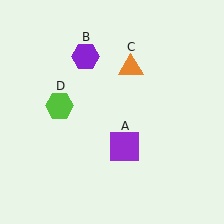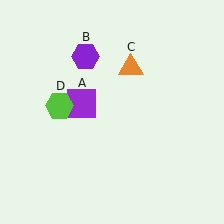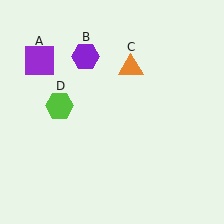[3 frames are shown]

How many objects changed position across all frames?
1 object changed position: purple square (object A).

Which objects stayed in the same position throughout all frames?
Purple hexagon (object B) and orange triangle (object C) and lime hexagon (object D) remained stationary.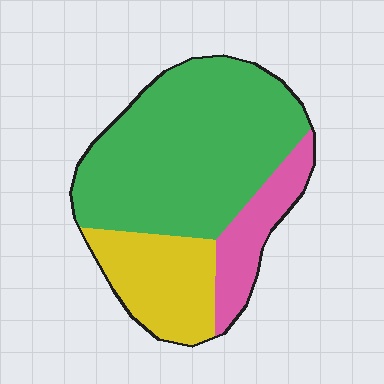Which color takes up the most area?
Green, at roughly 60%.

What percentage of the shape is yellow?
Yellow takes up less than a quarter of the shape.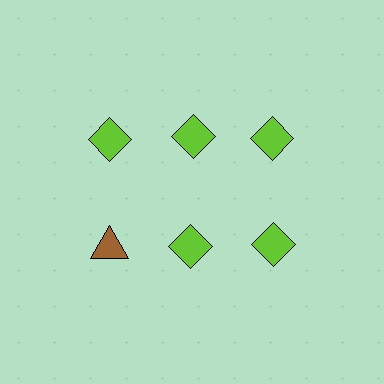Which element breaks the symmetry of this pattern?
The brown triangle in the second row, leftmost column breaks the symmetry. All other shapes are lime diamonds.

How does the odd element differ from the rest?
It differs in both color (brown instead of lime) and shape (triangle instead of diamond).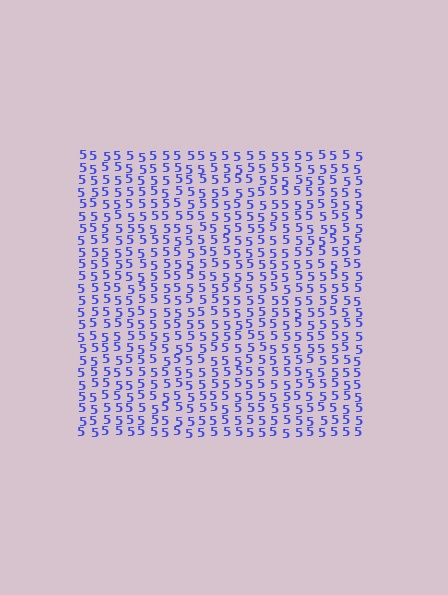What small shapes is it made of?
It is made of small digit 5's.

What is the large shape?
The large shape is a square.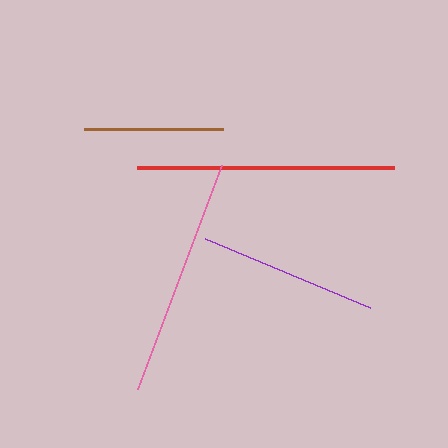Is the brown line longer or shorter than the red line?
The red line is longer than the brown line.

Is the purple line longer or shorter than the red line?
The red line is longer than the purple line.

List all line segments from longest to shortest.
From longest to shortest: red, pink, purple, brown.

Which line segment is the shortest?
The brown line is the shortest at approximately 139 pixels.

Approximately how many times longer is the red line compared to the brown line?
The red line is approximately 1.9 times the length of the brown line.